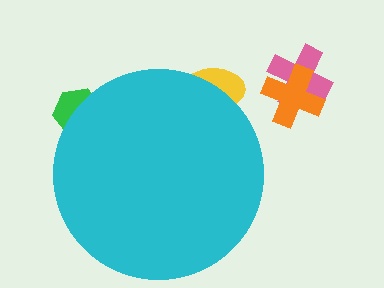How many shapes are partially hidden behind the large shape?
2 shapes are partially hidden.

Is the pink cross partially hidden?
No, the pink cross is fully visible.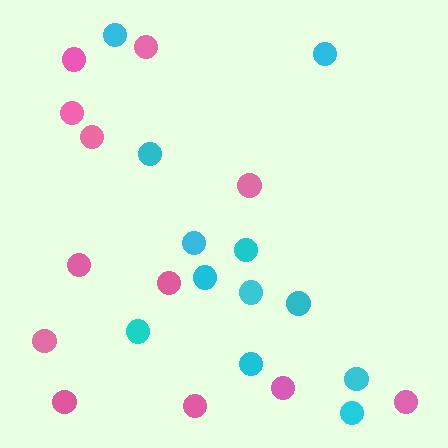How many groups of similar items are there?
There are 2 groups: one group of pink circles (12) and one group of cyan circles (12).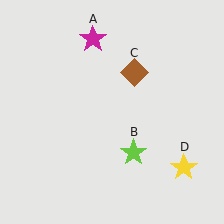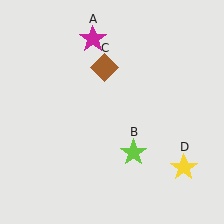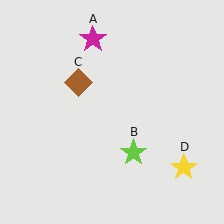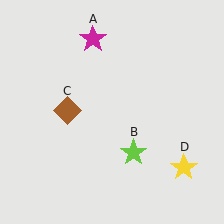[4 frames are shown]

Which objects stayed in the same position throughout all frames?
Magenta star (object A) and lime star (object B) and yellow star (object D) remained stationary.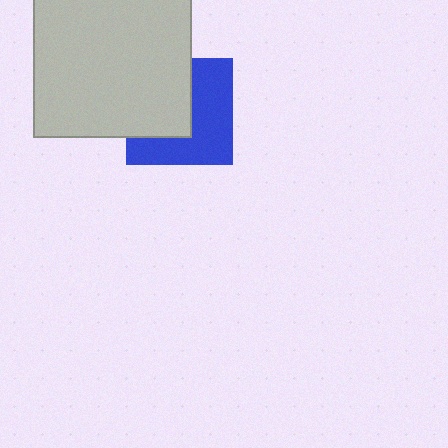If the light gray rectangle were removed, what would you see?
You would see the complete blue square.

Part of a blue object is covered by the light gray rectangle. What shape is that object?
It is a square.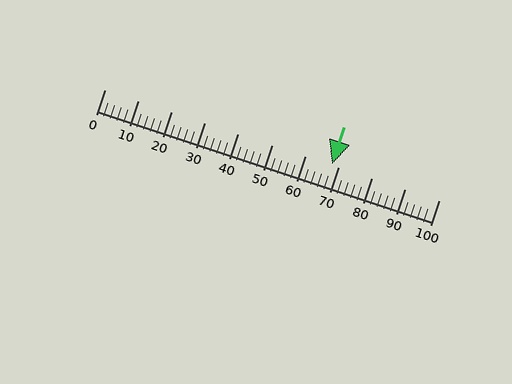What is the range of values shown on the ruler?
The ruler shows values from 0 to 100.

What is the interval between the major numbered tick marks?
The major tick marks are spaced 10 units apart.